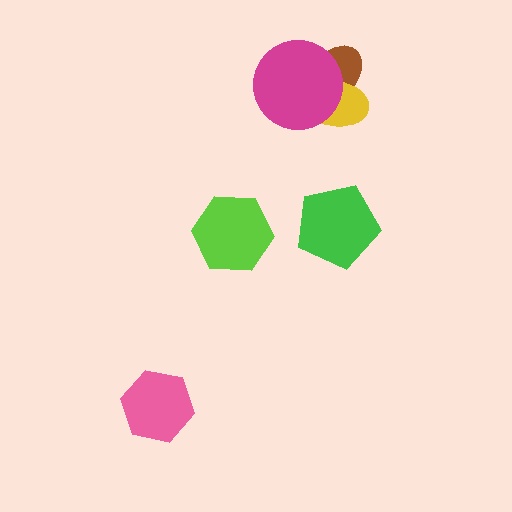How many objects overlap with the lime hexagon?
0 objects overlap with the lime hexagon.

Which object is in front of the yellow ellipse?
The magenta circle is in front of the yellow ellipse.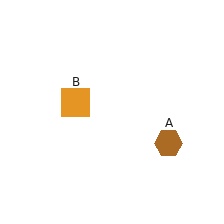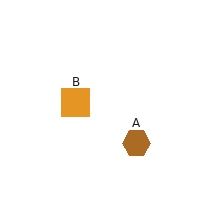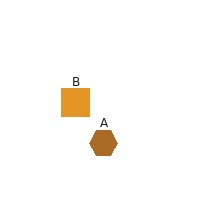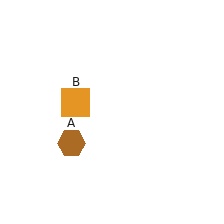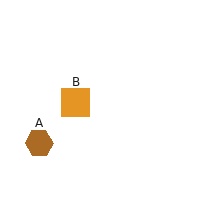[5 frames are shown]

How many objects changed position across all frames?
1 object changed position: brown hexagon (object A).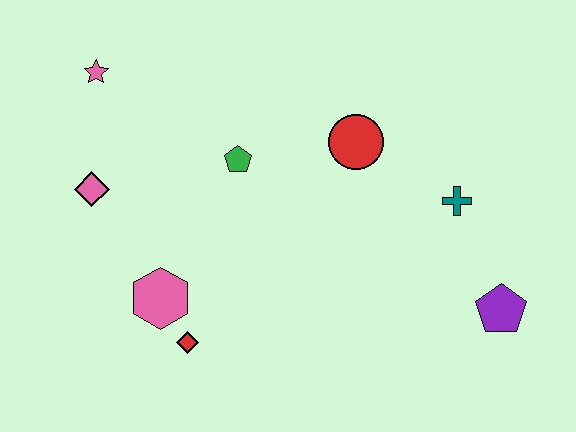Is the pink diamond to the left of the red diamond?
Yes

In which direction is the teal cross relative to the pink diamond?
The teal cross is to the right of the pink diamond.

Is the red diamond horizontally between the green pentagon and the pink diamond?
Yes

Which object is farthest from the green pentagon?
The purple pentagon is farthest from the green pentagon.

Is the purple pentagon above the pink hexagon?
No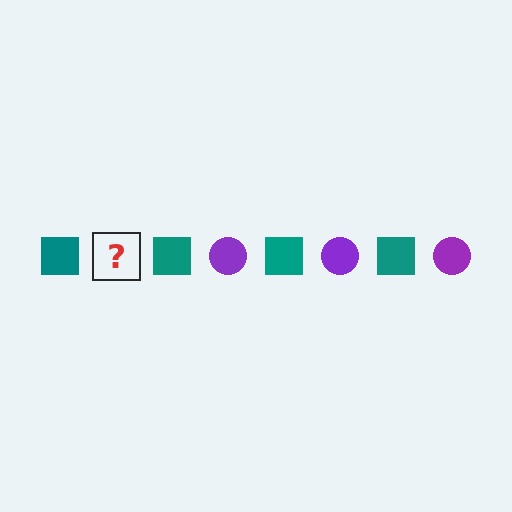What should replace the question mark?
The question mark should be replaced with a purple circle.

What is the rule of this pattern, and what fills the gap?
The rule is that the pattern alternates between teal square and purple circle. The gap should be filled with a purple circle.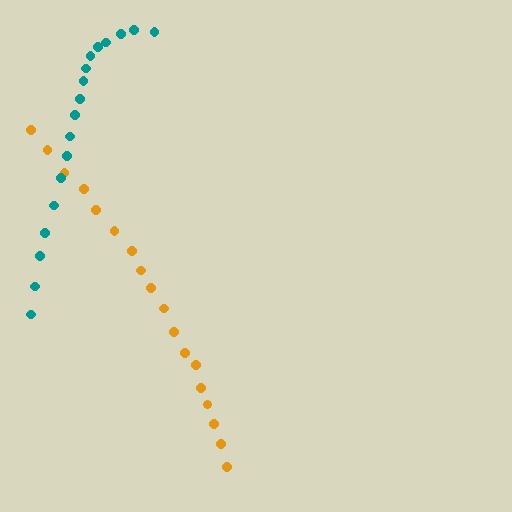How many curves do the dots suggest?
There are 2 distinct paths.